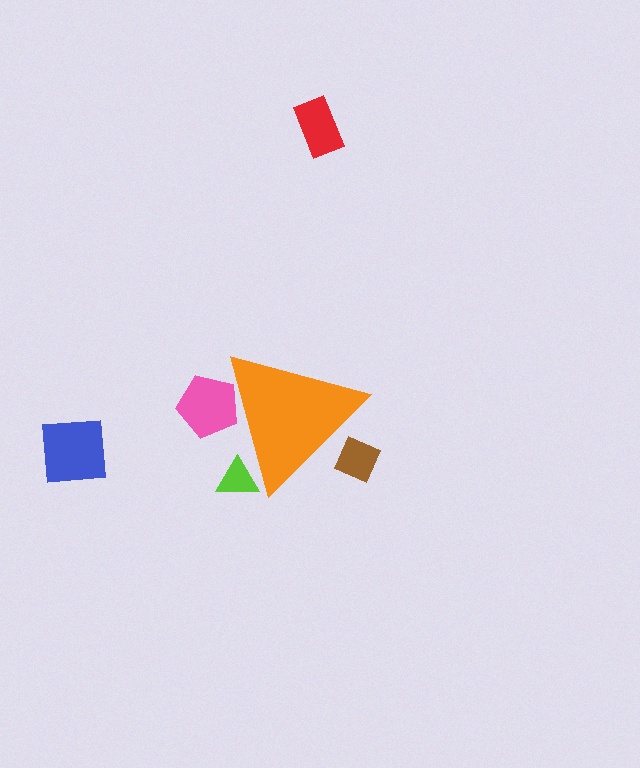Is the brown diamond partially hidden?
Yes, the brown diamond is partially hidden behind the orange triangle.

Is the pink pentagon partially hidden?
Yes, the pink pentagon is partially hidden behind the orange triangle.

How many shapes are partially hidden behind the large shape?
3 shapes are partially hidden.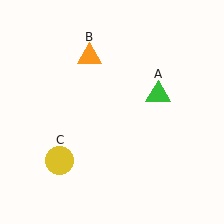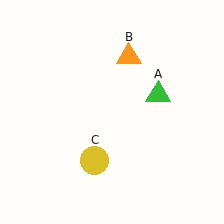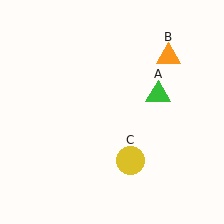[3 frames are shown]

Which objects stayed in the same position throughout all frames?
Green triangle (object A) remained stationary.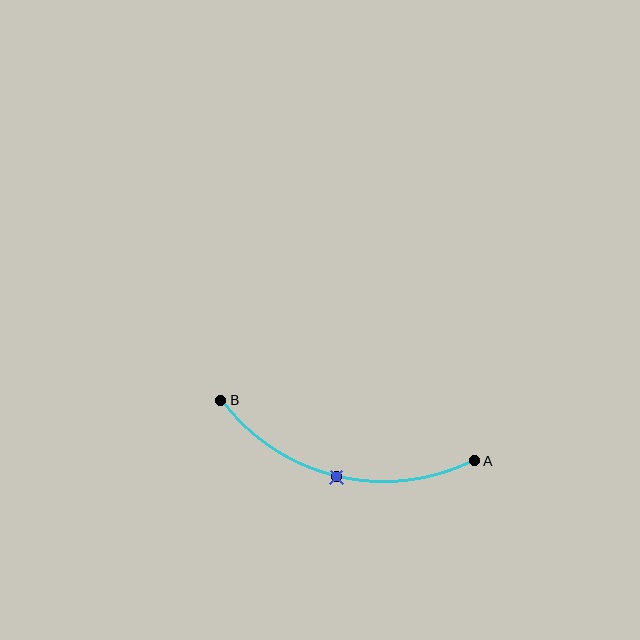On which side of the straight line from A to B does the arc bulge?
The arc bulges below the straight line connecting A and B.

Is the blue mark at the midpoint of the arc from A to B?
Yes. The blue mark lies on the arc at equal arc-length from both A and B — it is the arc midpoint.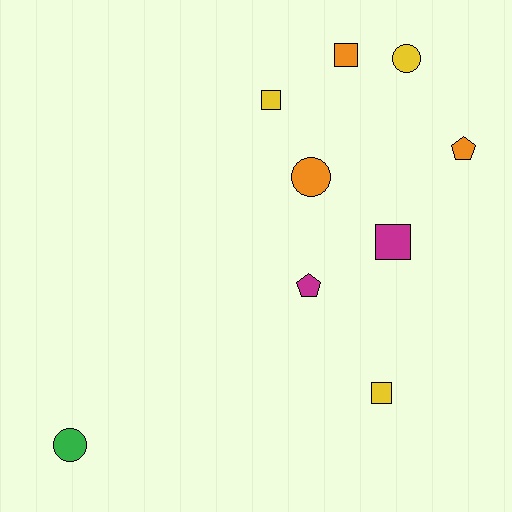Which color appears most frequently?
Yellow, with 3 objects.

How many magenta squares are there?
There is 1 magenta square.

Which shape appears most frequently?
Square, with 4 objects.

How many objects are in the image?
There are 9 objects.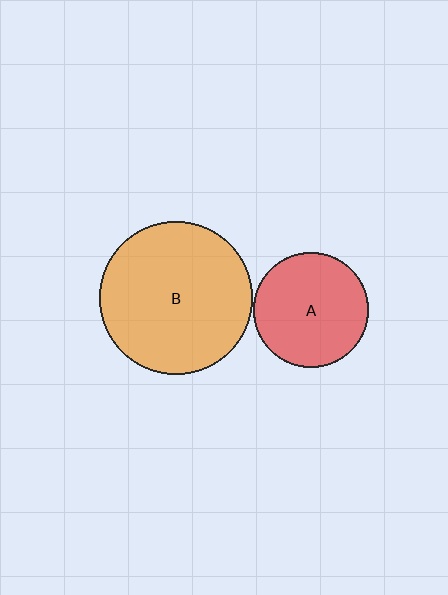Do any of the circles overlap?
No, none of the circles overlap.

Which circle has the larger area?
Circle B (orange).